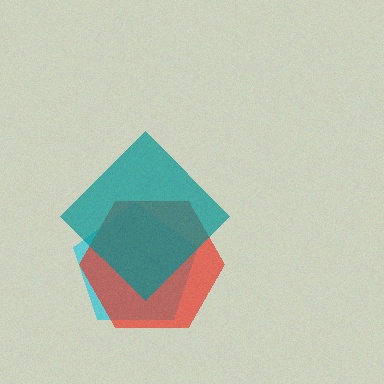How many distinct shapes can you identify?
There are 3 distinct shapes: a cyan pentagon, a red hexagon, a teal diamond.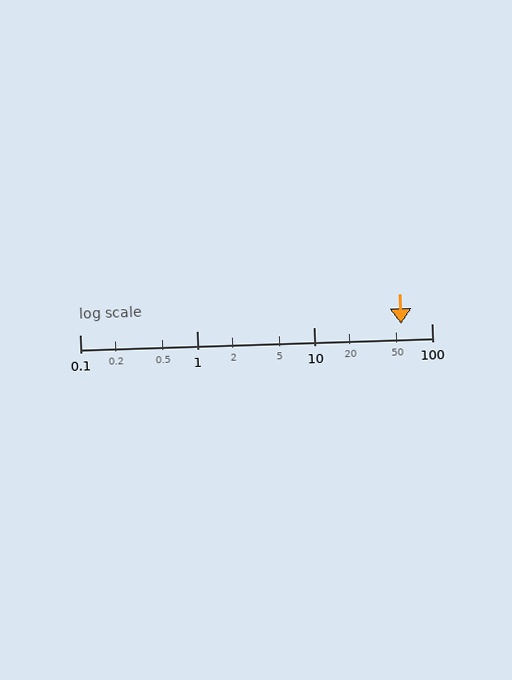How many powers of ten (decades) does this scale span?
The scale spans 3 decades, from 0.1 to 100.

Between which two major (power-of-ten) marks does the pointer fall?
The pointer is between 10 and 100.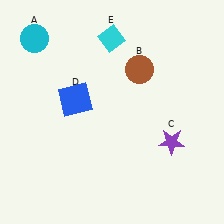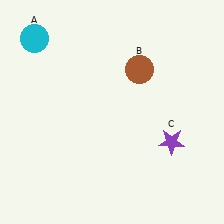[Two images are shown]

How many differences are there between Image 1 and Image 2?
There are 2 differences between the two images.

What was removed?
The blue square (D), the cyan diamond (E) were removed in Image 2.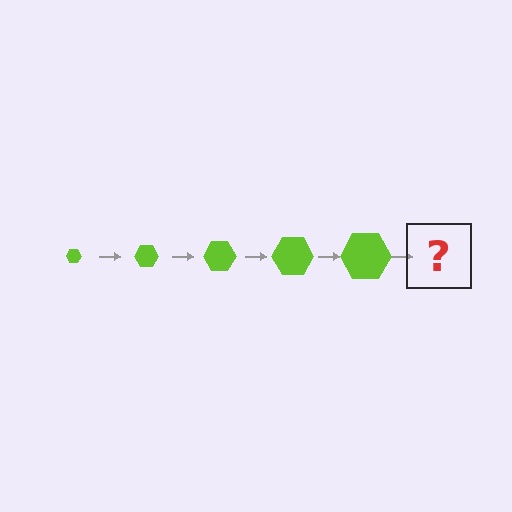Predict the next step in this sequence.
The next step is a lime hexagon, larger than the previous one.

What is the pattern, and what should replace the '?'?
The pattern is that the hexagon gets progressively larger each step. The '?' should be a lime hexagon, larger than the previous one.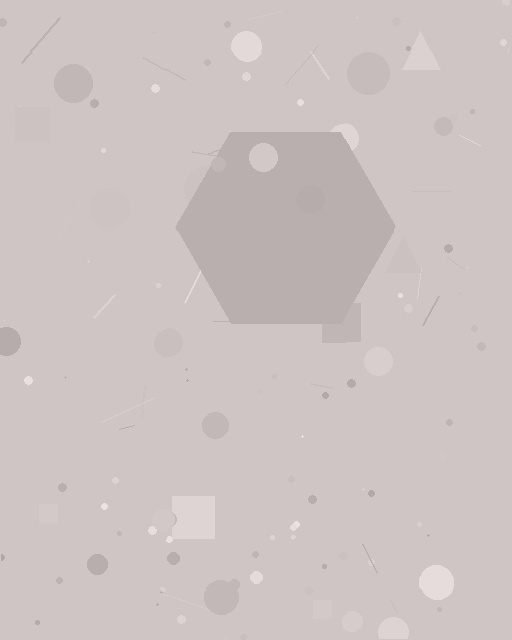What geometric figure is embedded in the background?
A hexagon is embedded in the background.